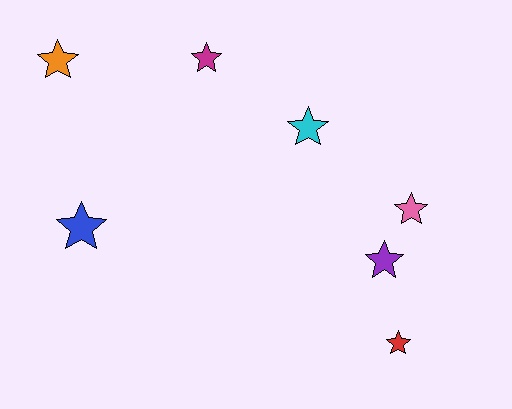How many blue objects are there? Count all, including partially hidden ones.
There is 1 blue object.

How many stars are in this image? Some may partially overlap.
There are 7 stars.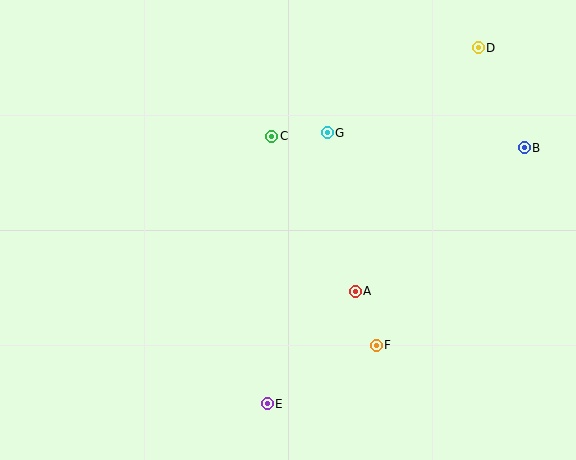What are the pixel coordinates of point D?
Point D is at (478, 48).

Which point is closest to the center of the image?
Point A at (355, 291) is closest to the center.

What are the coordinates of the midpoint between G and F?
The midpoint between G and F is at (352, 239).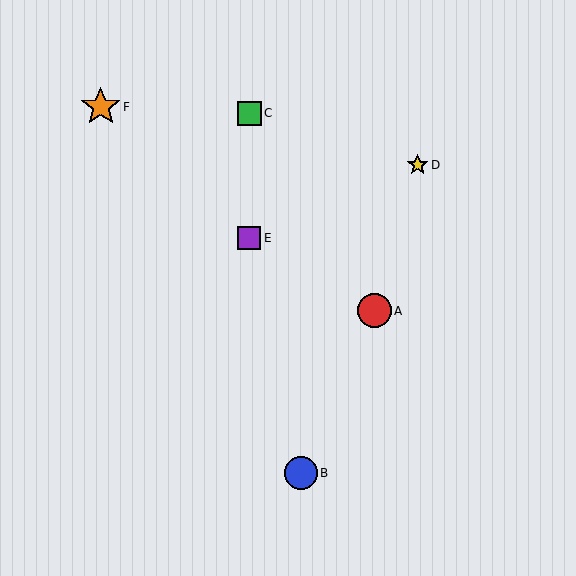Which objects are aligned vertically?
Objects C, E are aligned vertically.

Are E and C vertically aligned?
Yes, both are at x≈249.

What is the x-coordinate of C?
Object C is at x≈249.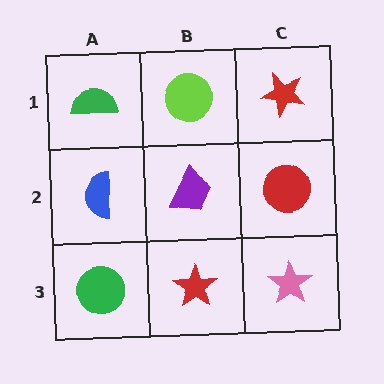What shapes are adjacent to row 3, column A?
A blue semicircle (row 2, column A), a red star (row 3, column B).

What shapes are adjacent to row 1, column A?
A blue semicircle (row 2, column A), a lime circle (row 1, column B).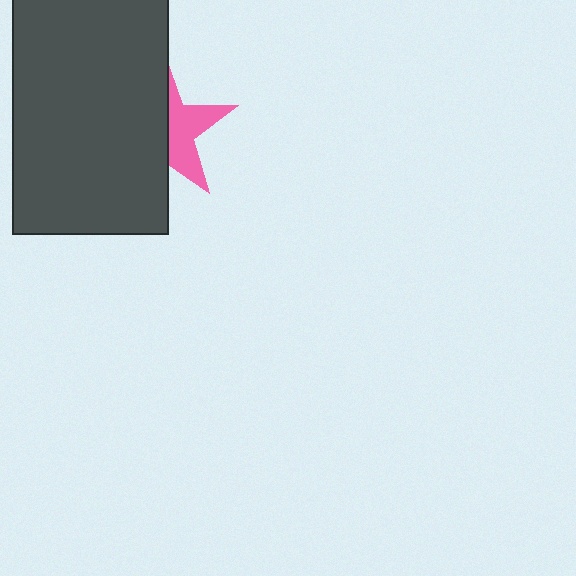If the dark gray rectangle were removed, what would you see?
You would see the complete pink star.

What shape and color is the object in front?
The object in front is a dark gray rectangle.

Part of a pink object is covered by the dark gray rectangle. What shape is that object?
It is a star.